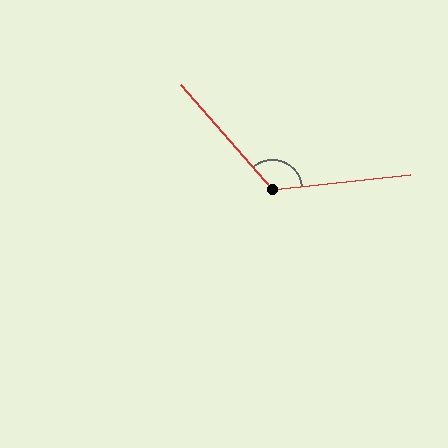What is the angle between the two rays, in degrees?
Approximately 125 degrees.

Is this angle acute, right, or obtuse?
It is obtuse.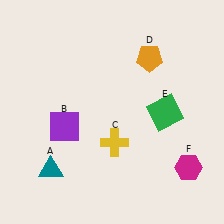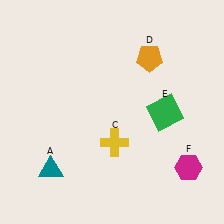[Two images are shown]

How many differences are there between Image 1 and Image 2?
There is 1 difference between the two images.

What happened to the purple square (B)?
The purple square (B) was removed in Image 2. It was in the bottom-left area of Image 1.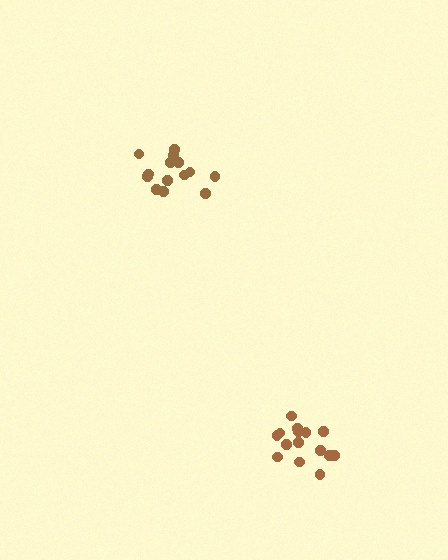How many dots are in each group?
Group 1: 14 dots, Group 2: 15 dots (29 total).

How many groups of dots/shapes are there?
There are 2 groups.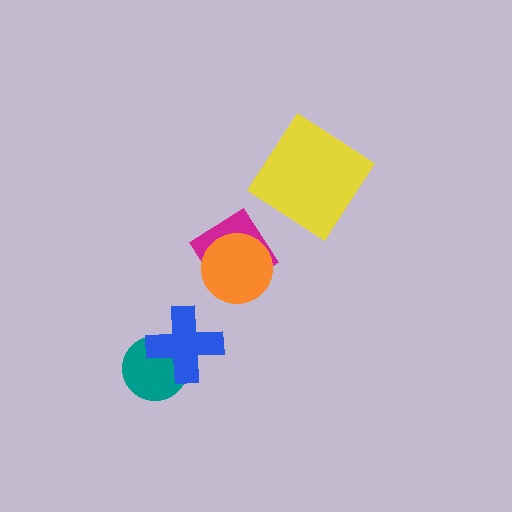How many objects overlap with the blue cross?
1 object overlaps with the blue cross.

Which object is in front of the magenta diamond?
The orange circle is in front of the magenta diamond.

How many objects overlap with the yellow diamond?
0 objects overlap with the yellow diamond.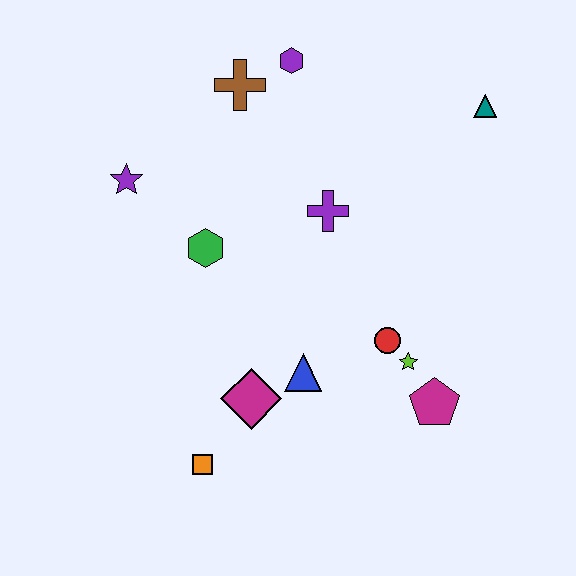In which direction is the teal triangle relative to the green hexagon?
The teal triangle is to the right of the green hexagon.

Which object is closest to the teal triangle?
The purple cross is closest to the teal triangle.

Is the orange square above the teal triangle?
No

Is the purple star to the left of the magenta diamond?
Yes